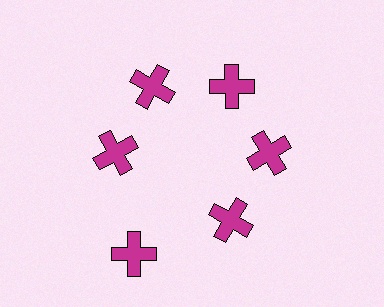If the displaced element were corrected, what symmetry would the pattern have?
It would have 6-fold rotational symmetry — the pattern would map onto itself every 60 degrees.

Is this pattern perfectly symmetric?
No. The 6 magenta crosses are arranged in a ring, but one element near the 7 o'clock position is pushed outward from the center, breaking the 6-fold rotational symmetry.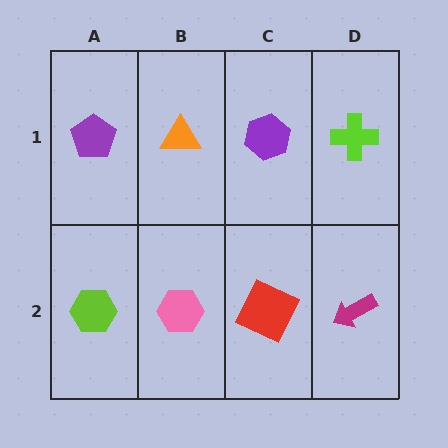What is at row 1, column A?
A purple pentagon.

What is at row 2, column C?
A red square.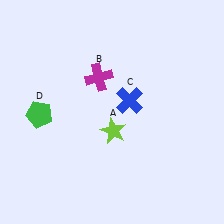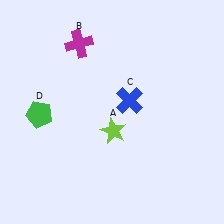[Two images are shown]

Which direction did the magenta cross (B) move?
The magenta cross (B) moved up.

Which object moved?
The magenta cross (B) moved up.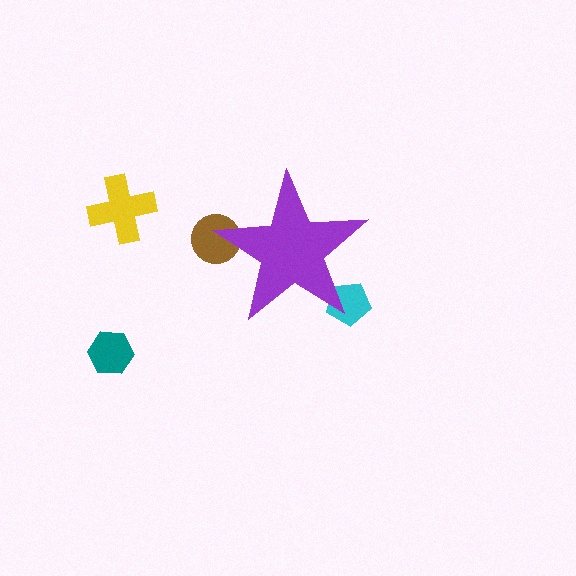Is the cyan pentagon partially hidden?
Yes, the cyan pentagon is partially hidden behind the purple star.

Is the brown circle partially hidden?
Yes, the brown circle is partially hidden behind the purple star.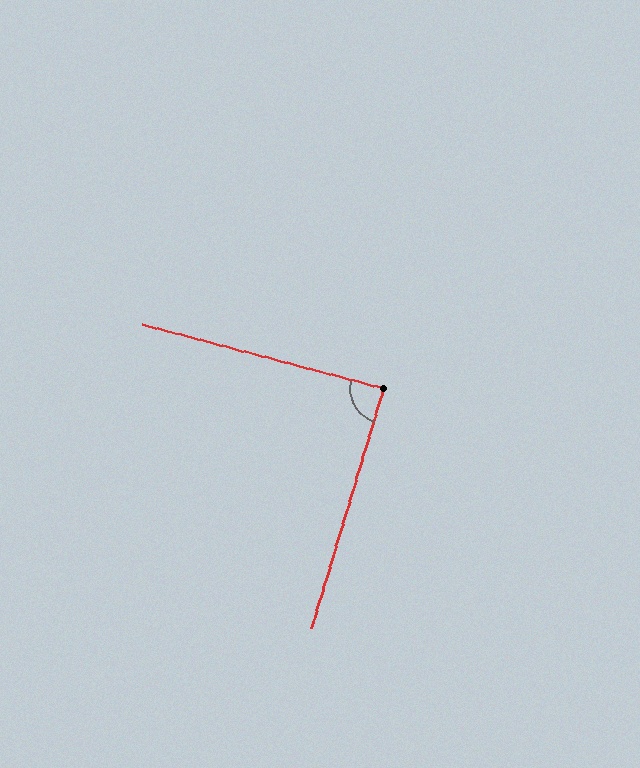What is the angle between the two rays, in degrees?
Approximately 88 degrees.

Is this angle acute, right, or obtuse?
It is approximately a right angle.